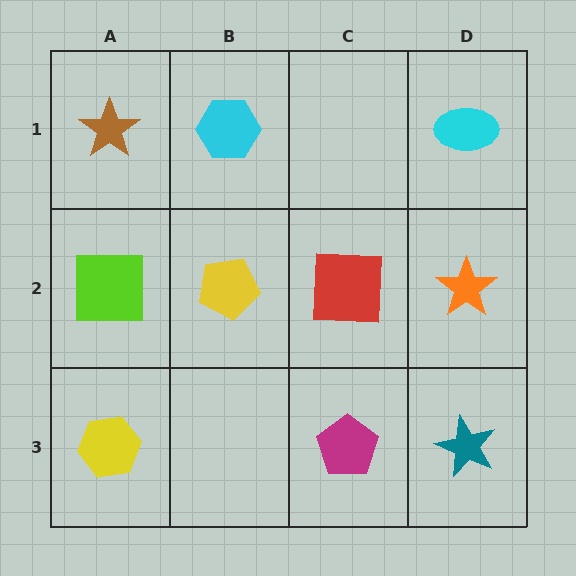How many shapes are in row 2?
4 shapes.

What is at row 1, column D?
A cyan ellipse.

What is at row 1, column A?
A brown star.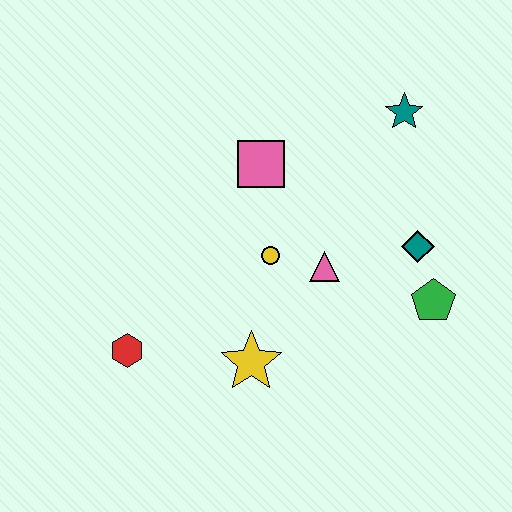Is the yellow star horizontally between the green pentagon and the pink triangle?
No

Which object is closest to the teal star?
The teal diamond is closest to the teal star.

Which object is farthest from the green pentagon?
The red hexagon is farthest from the green pentagon.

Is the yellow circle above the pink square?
No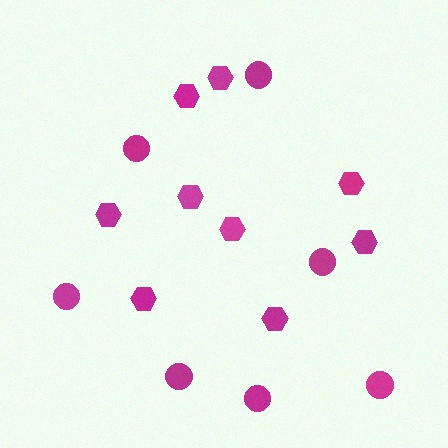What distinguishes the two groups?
There are 2 groups: one group of hexagons (9) and one group of circles (7).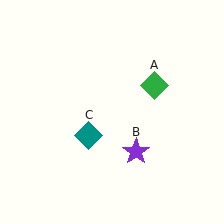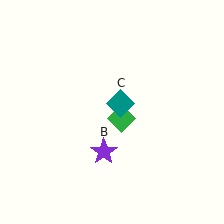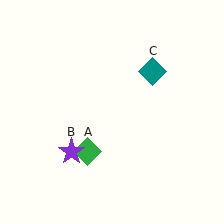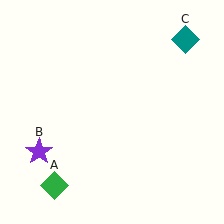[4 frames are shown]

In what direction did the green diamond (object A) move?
The green diamond (object A) moved down and to the left.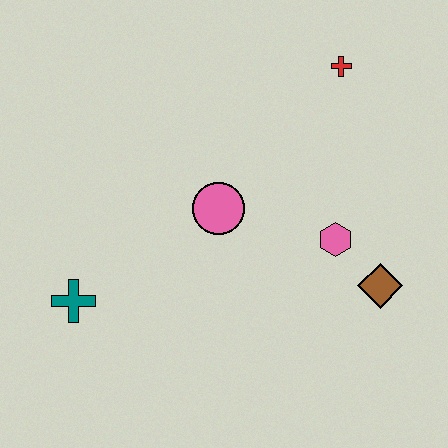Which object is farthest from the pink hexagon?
The teal cross is farthest from the pink hexagon.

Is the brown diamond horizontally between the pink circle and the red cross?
No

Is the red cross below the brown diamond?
No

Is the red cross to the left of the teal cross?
No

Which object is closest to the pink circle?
The pink hexagon is closest to the pink circle.